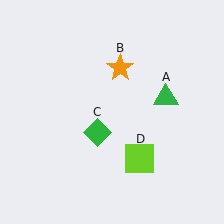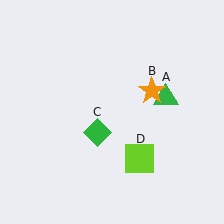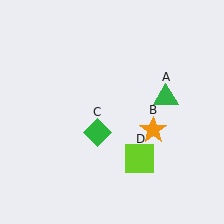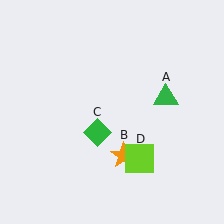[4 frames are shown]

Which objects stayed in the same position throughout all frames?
Green triangle (object A) and green diamond (object C) and lime square (object D) remained stationary.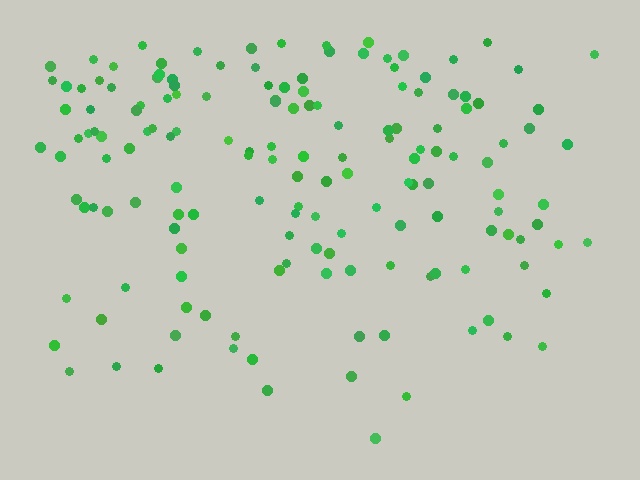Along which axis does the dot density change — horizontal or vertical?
Vertical.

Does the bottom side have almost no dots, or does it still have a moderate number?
Still a moderate number, just noticeably fewer than the top.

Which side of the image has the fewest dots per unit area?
The bottom.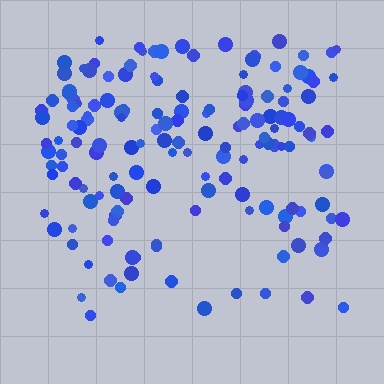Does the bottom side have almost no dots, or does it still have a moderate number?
Still a moderate number, just noticeably fewer than the top.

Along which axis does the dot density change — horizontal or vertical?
Vertical.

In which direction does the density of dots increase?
From bottom to top, with the top side densest.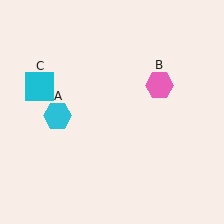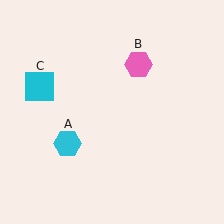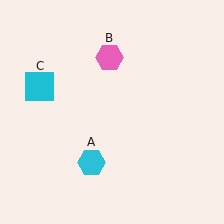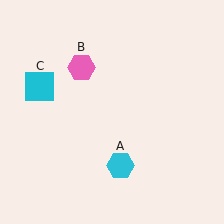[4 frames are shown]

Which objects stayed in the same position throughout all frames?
Cyan square (object C) remained stationary.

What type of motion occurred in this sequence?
The cyan hexagon (object A), pink hexagon (object B) rotated counterclockwise around the center of the scene.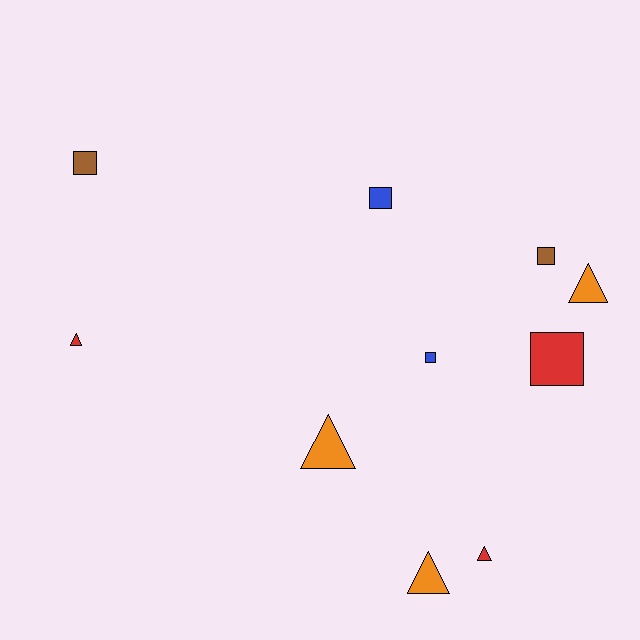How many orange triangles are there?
There are 3 orange triangles.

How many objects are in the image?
There are 10 objects.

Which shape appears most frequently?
Square, with 5 objects.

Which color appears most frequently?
Orange, with 3 objects.